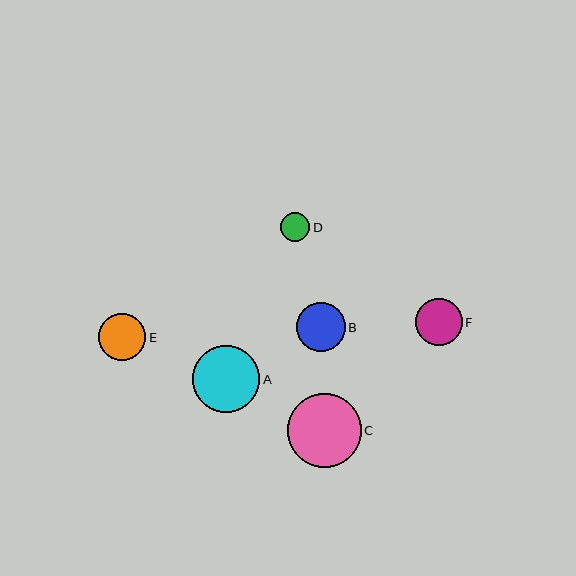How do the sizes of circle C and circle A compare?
Circle C and circle A are approximately the same size.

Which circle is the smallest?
Circle D is the smallest with a size of approximately 29 pixels.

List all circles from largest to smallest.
From largest to smallest: C, A, B, E, F, D.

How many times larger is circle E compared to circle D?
Circle E is approximately 1.7 times the size of circle D.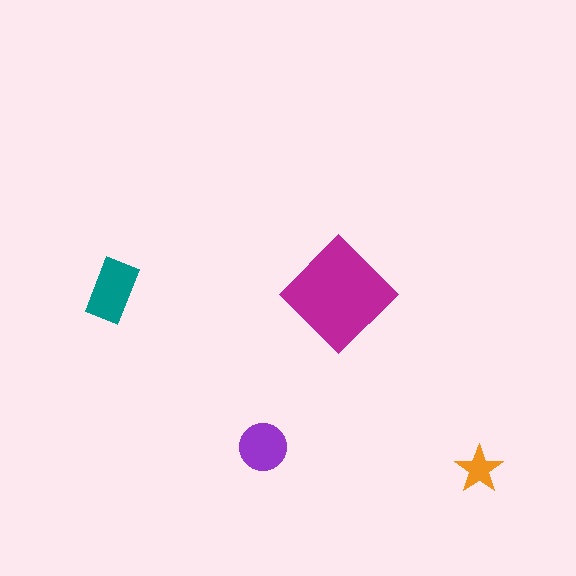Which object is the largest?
The magenta diamond.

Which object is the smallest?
The orange star.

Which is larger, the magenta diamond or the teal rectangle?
The magenta diamond.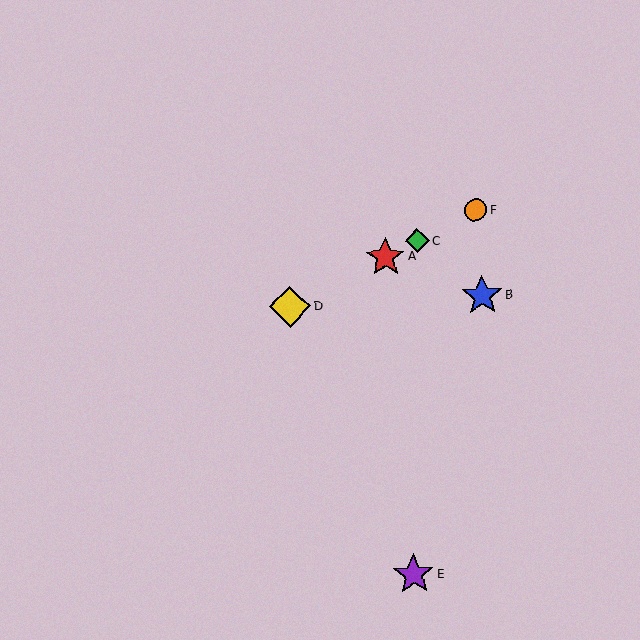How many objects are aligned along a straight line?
4 objects (A, C, D, F) are aligned along a straight line.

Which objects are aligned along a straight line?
Objects A, C, D, F are aligned along a straight line.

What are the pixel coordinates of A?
Object A is at (385, 257).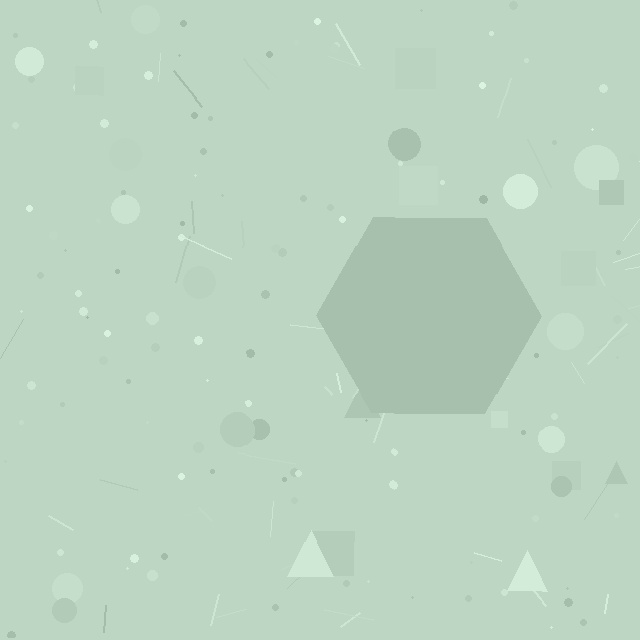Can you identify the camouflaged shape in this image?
The camouflaged shape is a hexagon.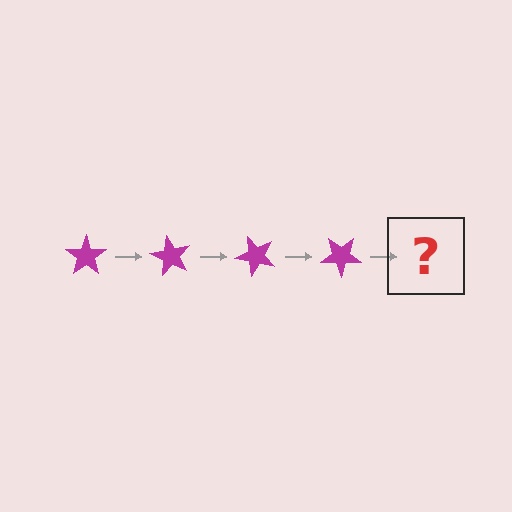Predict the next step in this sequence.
The next step is a magenta star rotated 240 degrees.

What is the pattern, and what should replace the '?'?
The pattern is that the star rotates 60 degrees each step. The '?' should be a magenta star rotated 240 degrees.